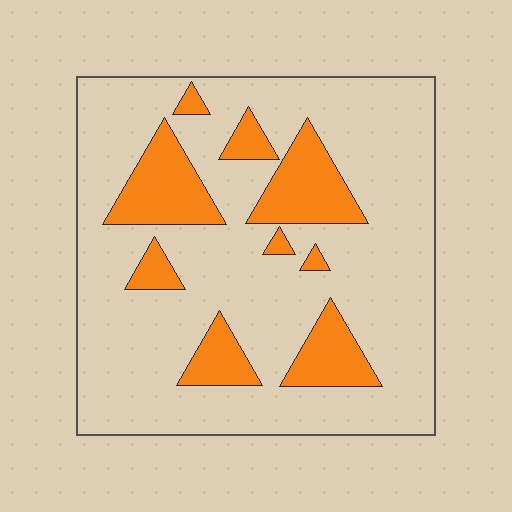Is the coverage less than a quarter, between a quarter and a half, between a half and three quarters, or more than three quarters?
Less than a quarter.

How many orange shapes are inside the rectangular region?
9.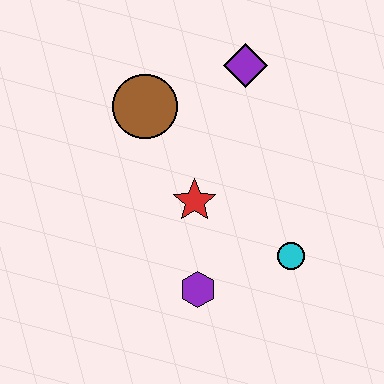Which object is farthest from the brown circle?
The cyan circle is farthest from the brown circle.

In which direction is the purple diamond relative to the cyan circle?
The purple diamond is above the cyan circle.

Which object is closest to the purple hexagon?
The red star is closest to the purple hexagon.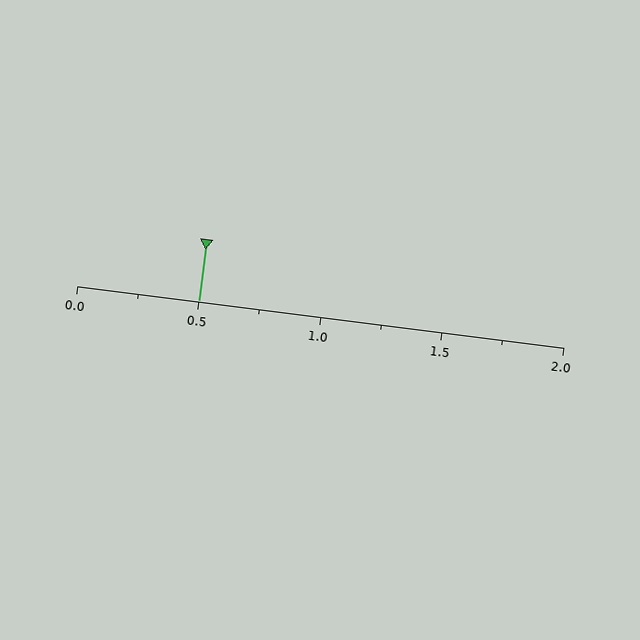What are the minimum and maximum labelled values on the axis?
The axis runs from 0.0 to 2.0.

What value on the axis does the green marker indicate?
The marker indicates approximately 0.5.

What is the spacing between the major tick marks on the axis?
The major ticks are spaced 0.5 apart.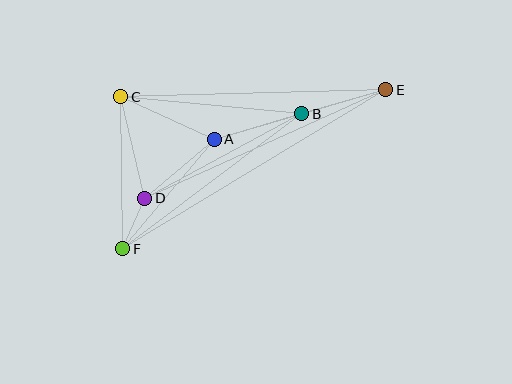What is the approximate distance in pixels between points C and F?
The distance between C and F is approximately 152 pixels.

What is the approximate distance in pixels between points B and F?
The distance between B and F is approximately 224 pixels.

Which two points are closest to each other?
Points D and F are closest to each other.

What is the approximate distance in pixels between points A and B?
The distance between A and B is approximately 91 pixels.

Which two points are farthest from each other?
Points E and F are farthest from each other.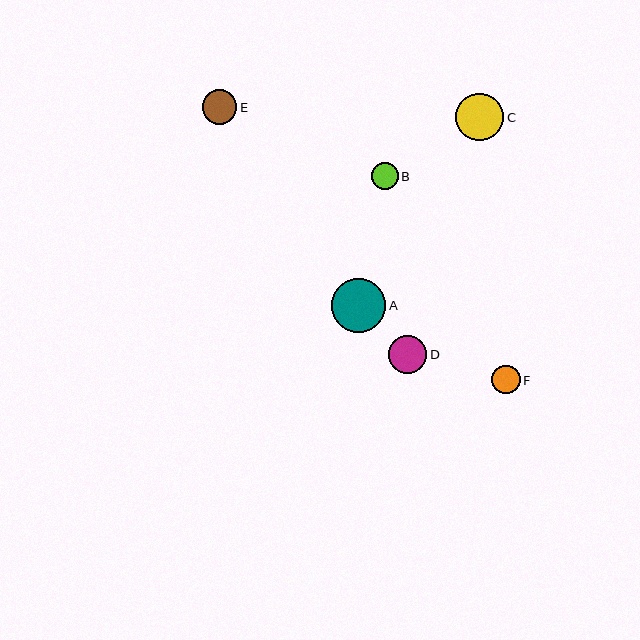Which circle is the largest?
Circle A is the largest with a size of approximately 54 pixels.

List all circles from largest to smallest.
From largest to smallest: A, C, D, E, F, B.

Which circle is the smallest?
Circle B is the smallest with a size of approximately 27 pixels.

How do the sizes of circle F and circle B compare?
Circle F and circle B are approximately the same size.